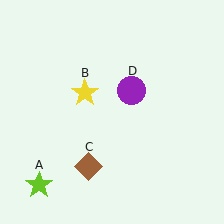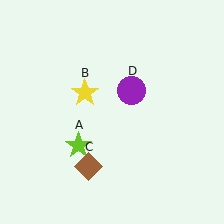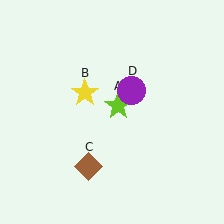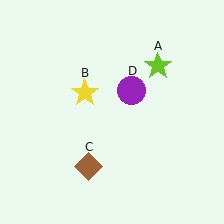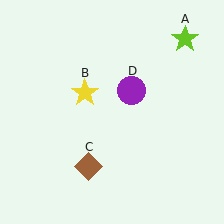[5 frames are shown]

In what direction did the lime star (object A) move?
The lime star (object A) moved up and to the right.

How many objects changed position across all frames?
1 object changed position: lime star (object A).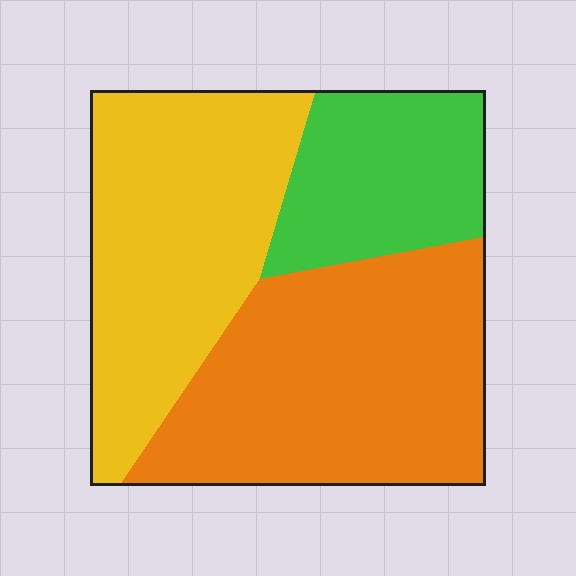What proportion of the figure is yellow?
Yellow covers 37% of the figure.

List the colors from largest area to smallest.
From largest to smallest: orange, yellow, green.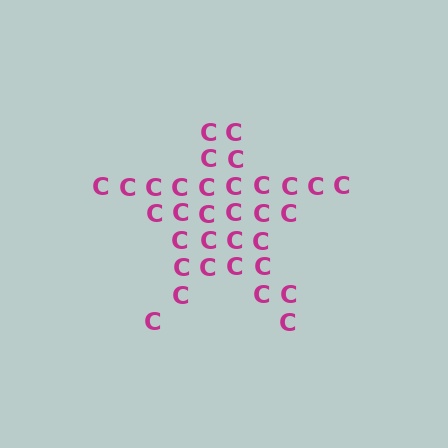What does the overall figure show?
The overall figure shows a star.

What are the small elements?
The small elements are letter C's.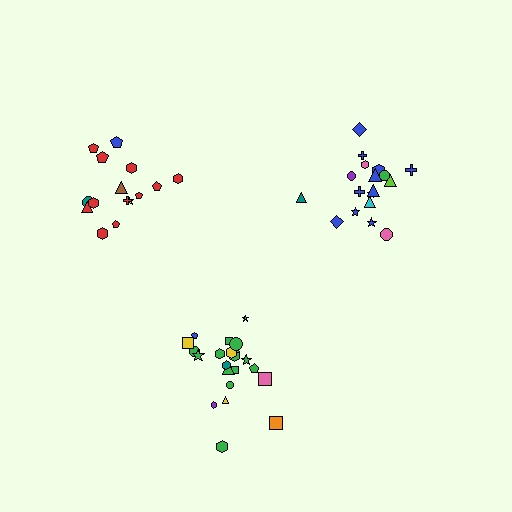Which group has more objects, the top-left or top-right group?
The top-right group.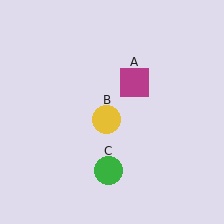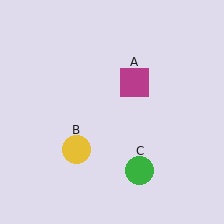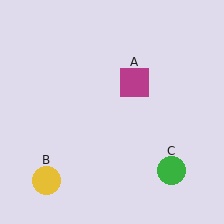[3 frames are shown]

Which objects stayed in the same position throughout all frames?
Magenta square (object A) remained stationary.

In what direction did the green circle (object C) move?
The green circle (object C) moved right.